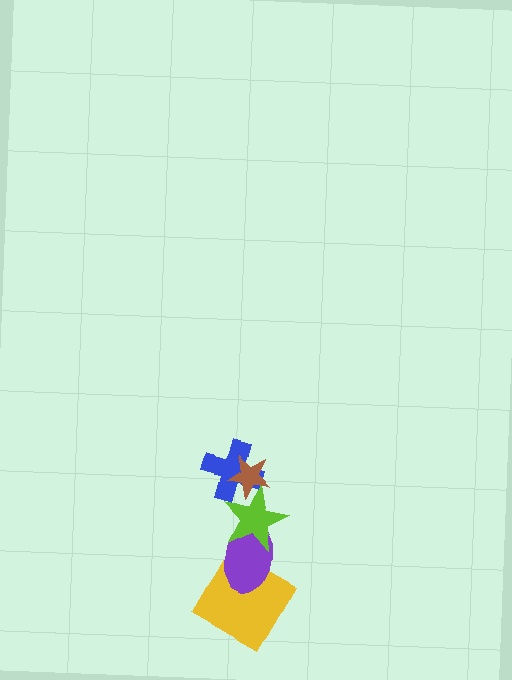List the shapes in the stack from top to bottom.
From top to bottom: the brown star, the blue cross, the lime star, the purple ellipse, the yellow square.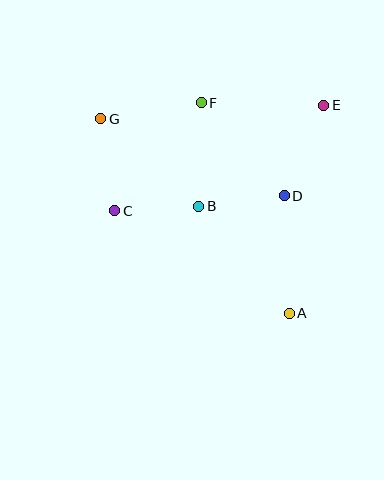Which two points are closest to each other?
Points B and C are closest to each other.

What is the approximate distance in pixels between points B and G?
The distance between B and G is approximately 131 pixels.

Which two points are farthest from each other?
Points A and G are farthest from each other.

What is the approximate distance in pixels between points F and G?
The distance between F and G is approximately 102 pixels.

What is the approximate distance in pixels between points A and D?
The distance between A and D is approximately 118 pixels.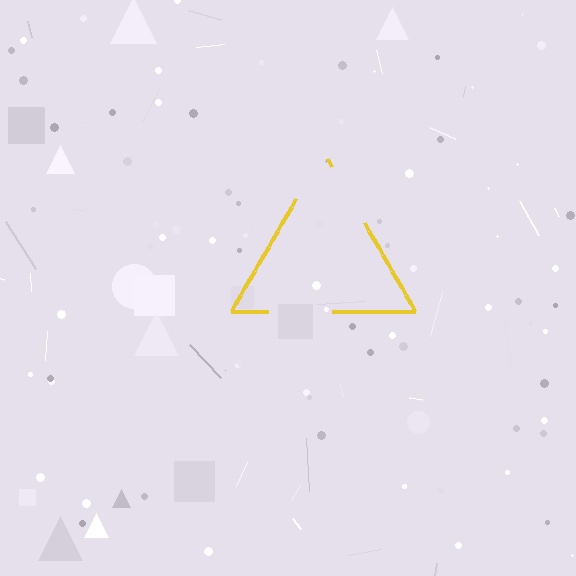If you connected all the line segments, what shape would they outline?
They would outline a triangle.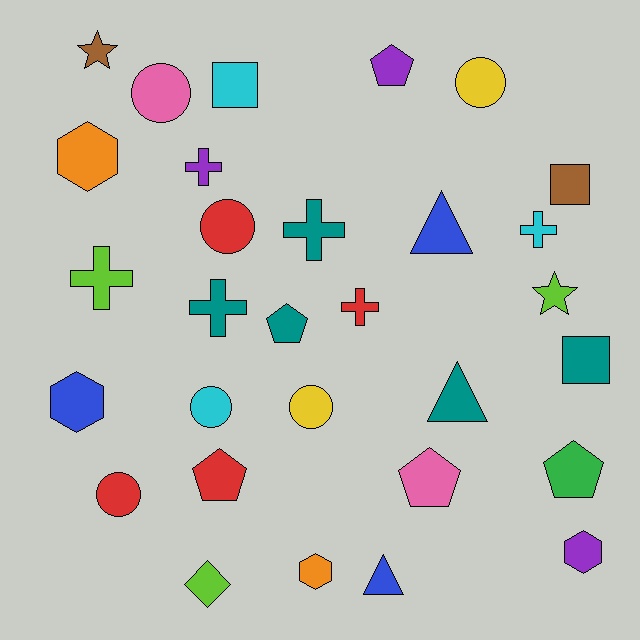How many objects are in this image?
There are 30 objects.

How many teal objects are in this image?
There are 5 teal objects.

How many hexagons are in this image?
There are 4 hexagons.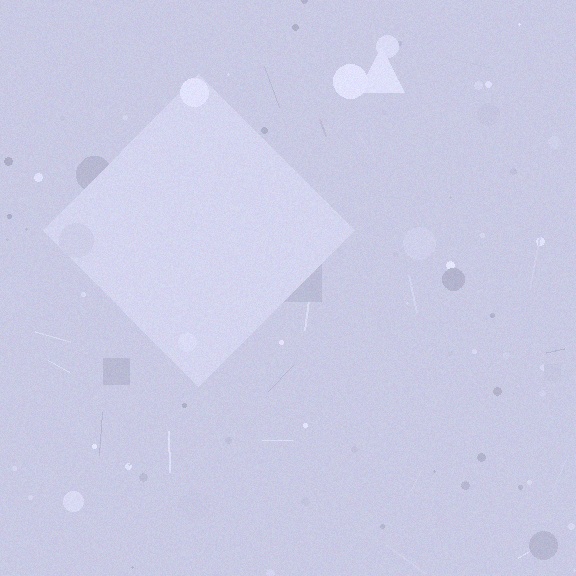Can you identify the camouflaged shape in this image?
The camouflaged shape is a diamond.